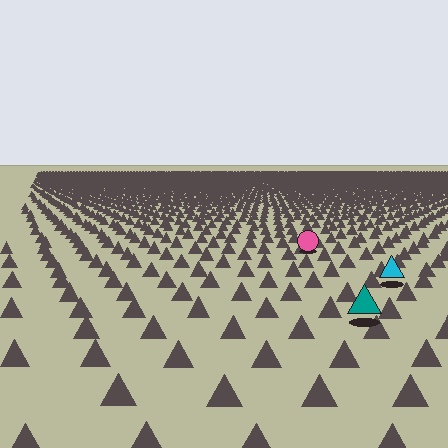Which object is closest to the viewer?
The teal triangle is closest. The texture marks near it are larger and more spread out.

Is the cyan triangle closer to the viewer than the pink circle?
Yes. The cyan triangle is closer — you can tell from the texture gradient: the ground texture is coarser near it.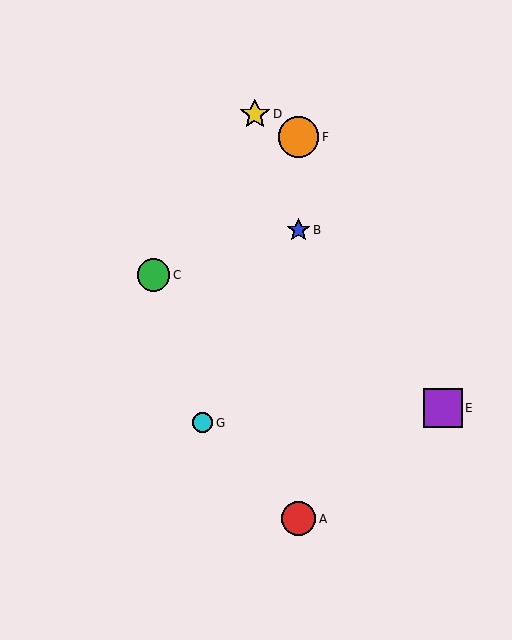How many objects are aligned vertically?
3 objects (A, B, F) are aligned vertically.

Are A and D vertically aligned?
No, A is at x≈299 and D is at x≈255.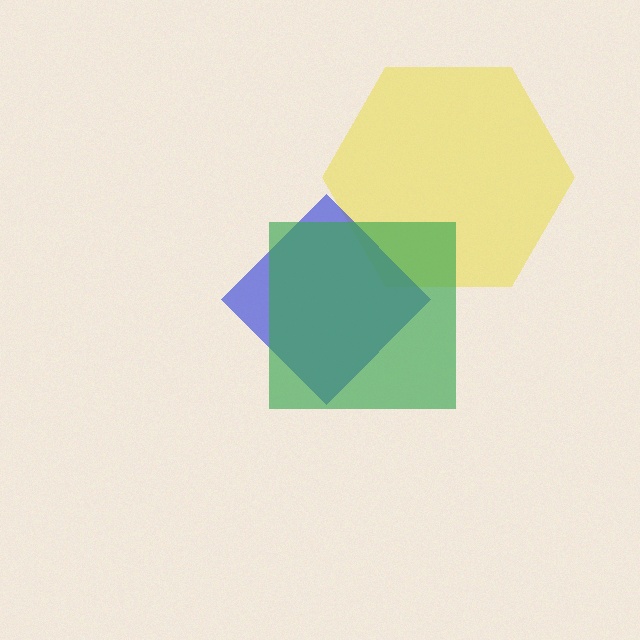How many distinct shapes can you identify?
There are 3 distinct shapes: a yellow hexagon, a blue diamond, a green square.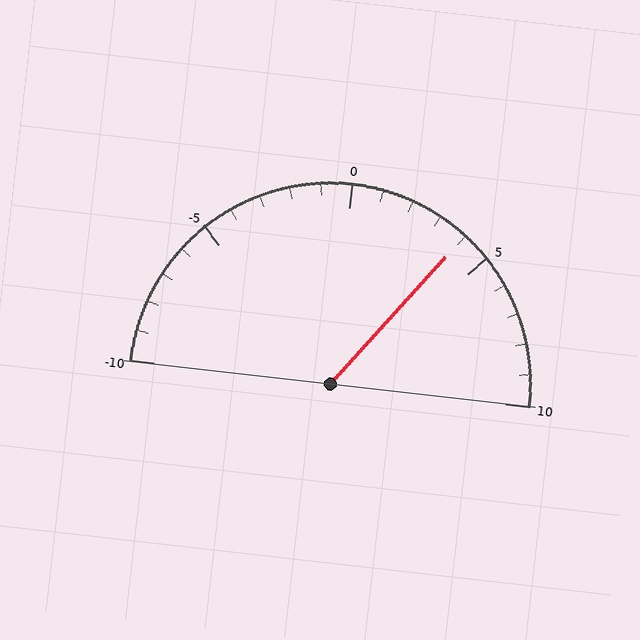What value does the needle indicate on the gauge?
The needle indicates approximately 4.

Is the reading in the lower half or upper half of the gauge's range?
The reading is in the upper half of the range (-10 to 10).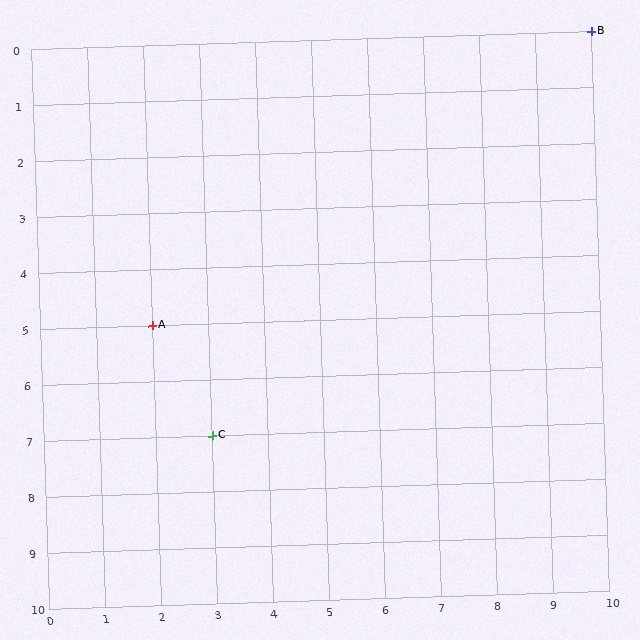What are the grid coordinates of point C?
Point C is at grid coordinates (3, 7).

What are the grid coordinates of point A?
Point A is at grid coordinates (2, 5).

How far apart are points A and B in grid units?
Points A and B are 8 columns and 5 rows apart (about 9.4 grid units diagonally).